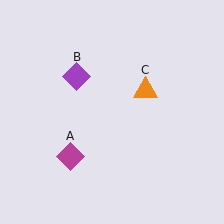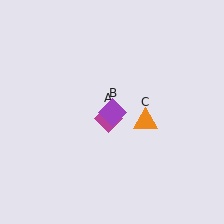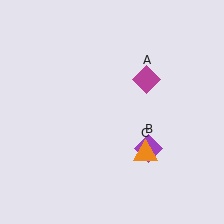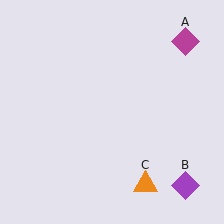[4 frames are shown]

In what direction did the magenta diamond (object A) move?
The magenta diamond (object A) moved up and to the right.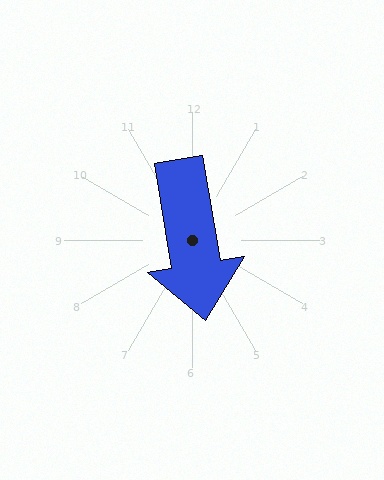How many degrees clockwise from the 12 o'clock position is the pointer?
Approximately 171 degrees.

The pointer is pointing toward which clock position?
Roughly 6 o'clock.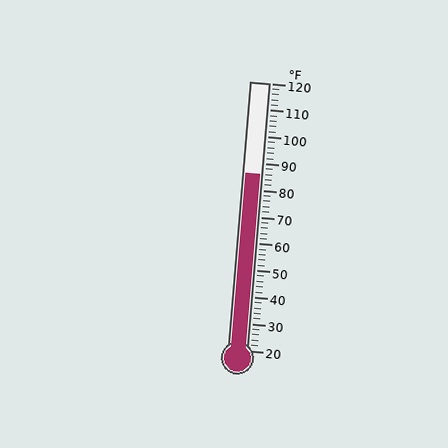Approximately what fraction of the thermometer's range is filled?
The thermometer is filled to approximately 65% of its range.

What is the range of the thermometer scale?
The thermometer scale ranges from 20°F to 120°F.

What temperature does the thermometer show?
The thermometer shows approximately 86°F.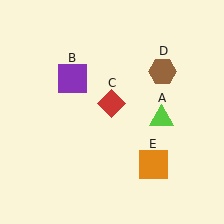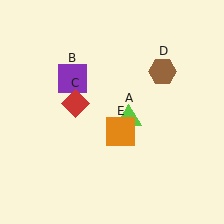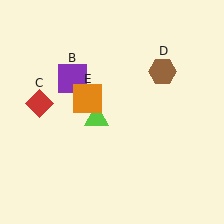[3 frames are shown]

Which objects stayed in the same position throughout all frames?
Purple square (object B) and brown hexagon (object D) remained stationary.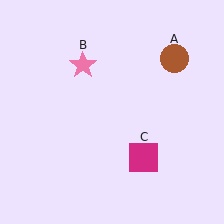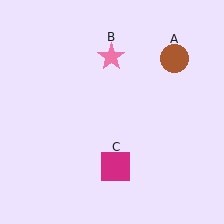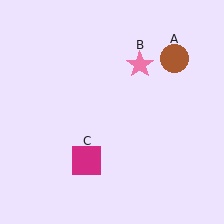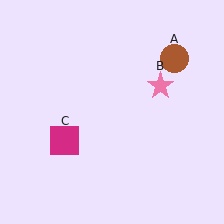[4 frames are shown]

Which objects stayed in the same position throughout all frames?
Brown circle (object A) remained stationary.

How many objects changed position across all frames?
2 objects changed position: pink star (object B), magenta square (object C).